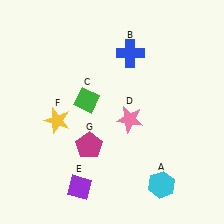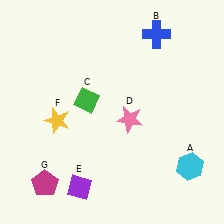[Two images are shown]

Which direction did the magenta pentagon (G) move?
The magenta pentagon (G) moved left.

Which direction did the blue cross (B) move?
The blue cross (B) moved right.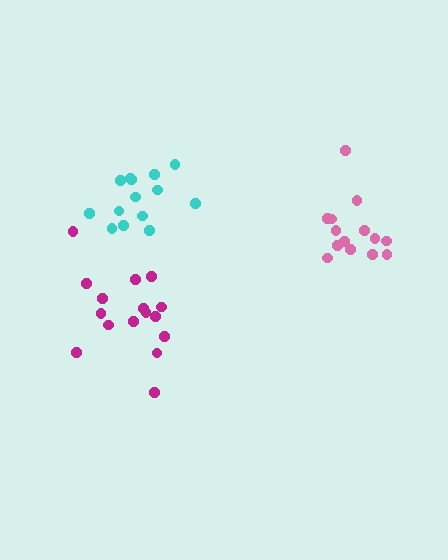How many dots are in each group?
Group 1: 14 dots, Group 2: 16 dots, Group 3: 14 dots (44 total).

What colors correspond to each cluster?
The clusters are colored: pink, magenta, cyan.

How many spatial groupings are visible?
There are 3 spatial groupings.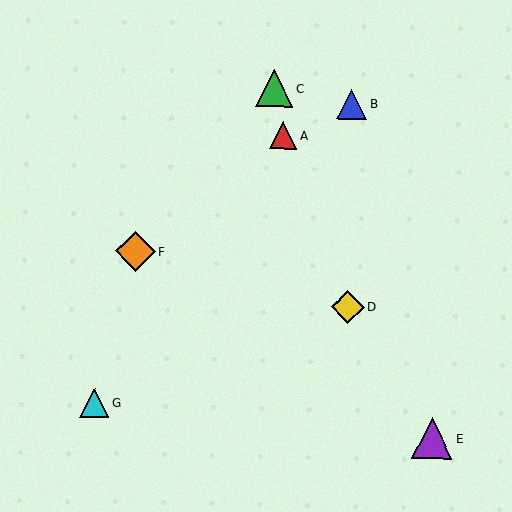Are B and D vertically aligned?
Yes, both are at x≈351.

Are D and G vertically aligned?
No, D is at x≈348 and G is at x≈94.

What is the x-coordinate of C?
Object C is at x≈274.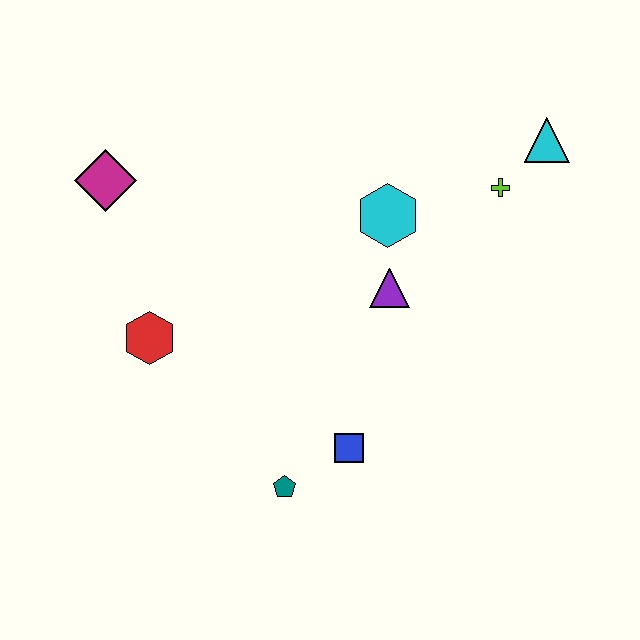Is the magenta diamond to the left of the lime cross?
Yes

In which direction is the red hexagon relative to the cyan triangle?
The red hexagon is to the left of the cyan triangle.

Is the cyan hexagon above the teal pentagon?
Yes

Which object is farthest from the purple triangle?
The magenta diamond is farthest from the purple triangle.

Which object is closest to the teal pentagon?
The blue square is closest to the teal pentagon.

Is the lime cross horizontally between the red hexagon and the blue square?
No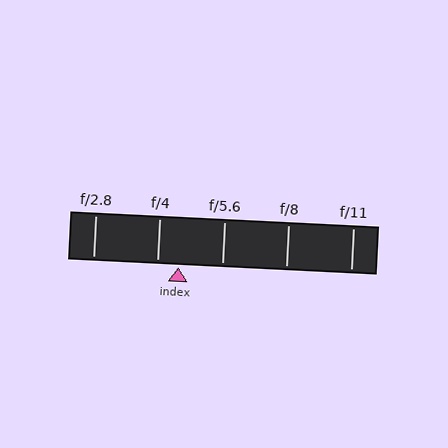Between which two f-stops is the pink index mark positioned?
The index mark is between f/4 and f/5.6.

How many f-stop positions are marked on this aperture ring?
There are 5 f-stop positions marked.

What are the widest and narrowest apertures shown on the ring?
The widest aperture shown is f/2.8 and the narrowest is f/11.